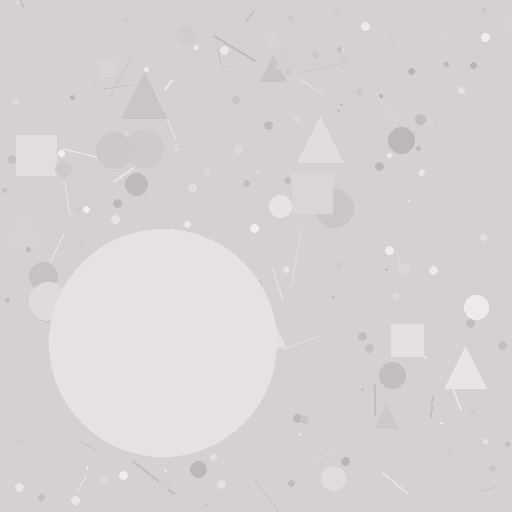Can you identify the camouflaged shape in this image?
The camouflaged shape is a circle.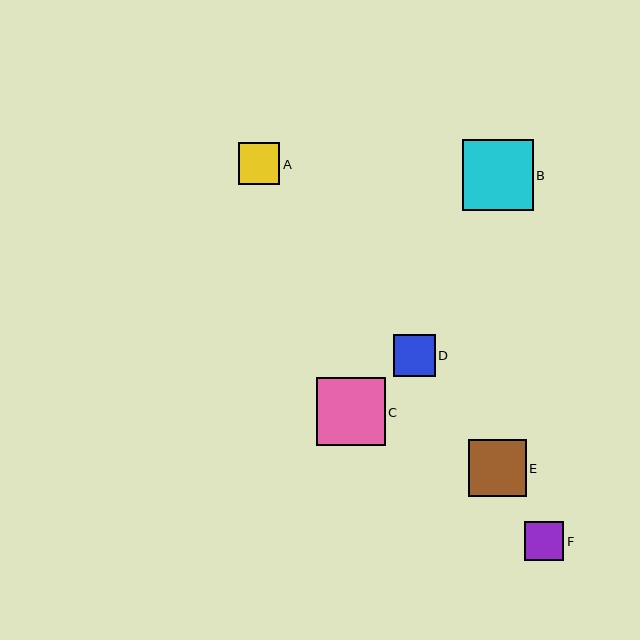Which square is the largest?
Square B is the largest with a size of approximately 70 pixels.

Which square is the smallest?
Square F is the smallest with a size of approximately 39 pixels.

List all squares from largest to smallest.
From largest to smallest: B, C, E, D, A, F.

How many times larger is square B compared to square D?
Square B is approximately 1.7 times the size of square D.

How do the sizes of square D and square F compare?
Square D and square F are approximately the same size.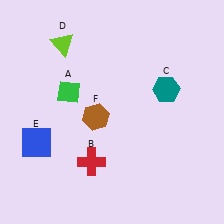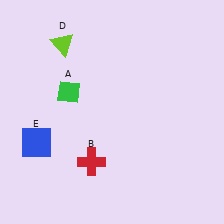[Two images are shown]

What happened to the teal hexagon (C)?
The teal hexagon (C) was removed in Image 2. It was in the top-right area of Image 1.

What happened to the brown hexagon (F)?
The brown hexagon (F) was removed in Image 2. It was in the bottom-left area of Image 1.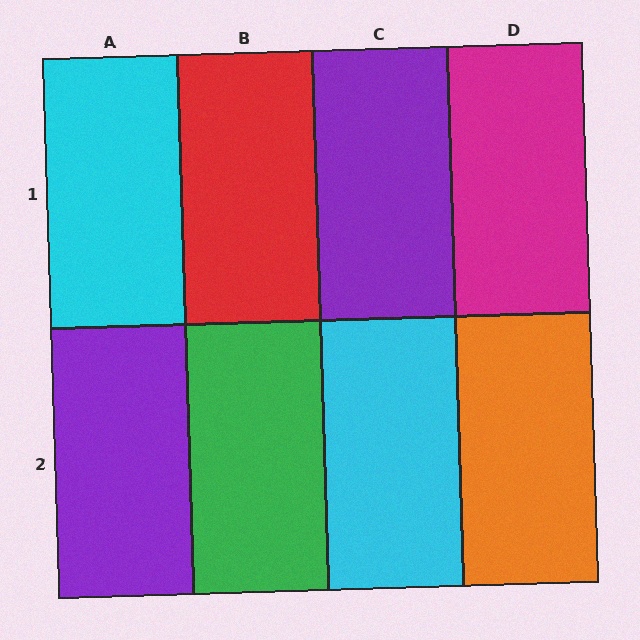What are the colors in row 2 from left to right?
Purple, green, cyan, orange.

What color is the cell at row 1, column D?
Magenta.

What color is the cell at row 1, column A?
Cyan.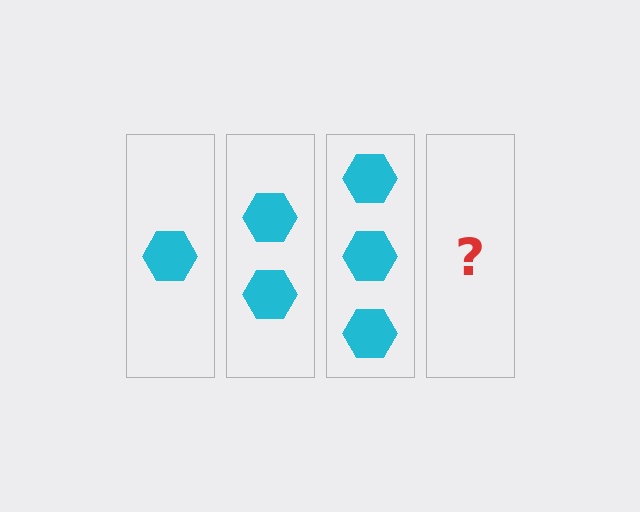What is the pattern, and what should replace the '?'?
The pattern is that each step adds one more hexagon. The '?' should be 4 hexagons.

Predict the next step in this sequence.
The next step is 4 hexagons.